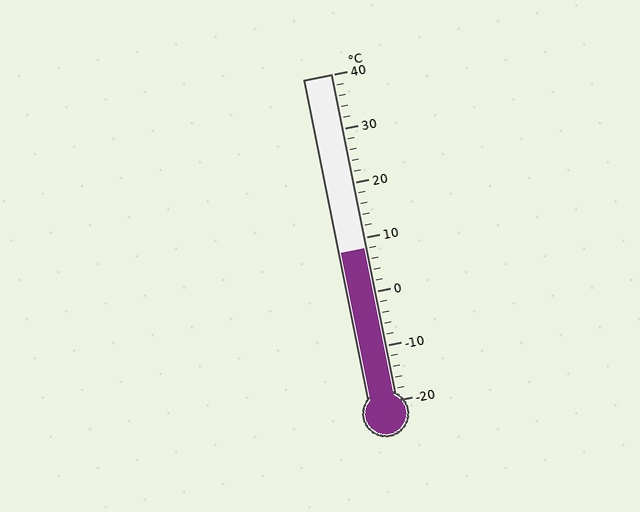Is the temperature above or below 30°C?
The temperature is below 30°C.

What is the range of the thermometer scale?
The thermometer scale ranges from -20°C to 40°C.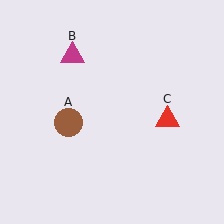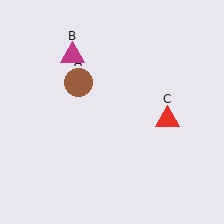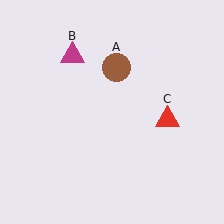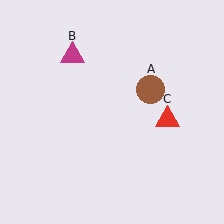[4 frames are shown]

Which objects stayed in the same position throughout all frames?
Magenta triangle (object B) and red triangle (object C) remained stationary.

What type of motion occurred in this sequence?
The brown circle (object A) rotated clockwise around the center of the scene.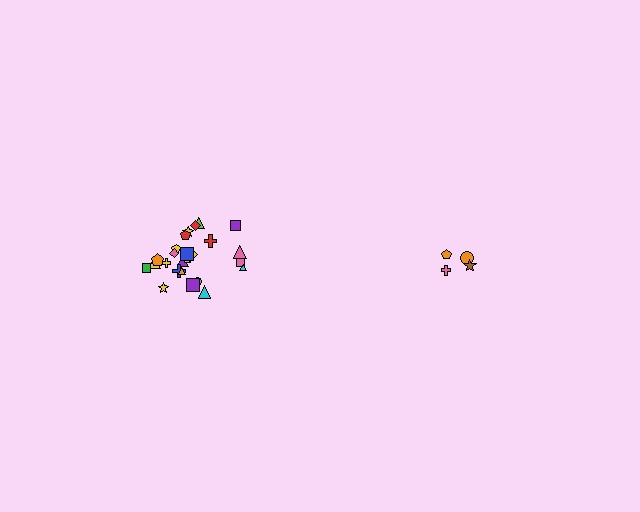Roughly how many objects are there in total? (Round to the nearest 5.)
Roughly 30 objects in total.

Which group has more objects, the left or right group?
The left group.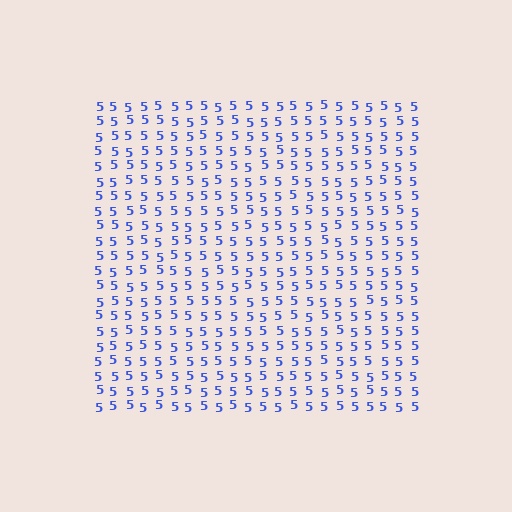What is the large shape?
The large shape is a square.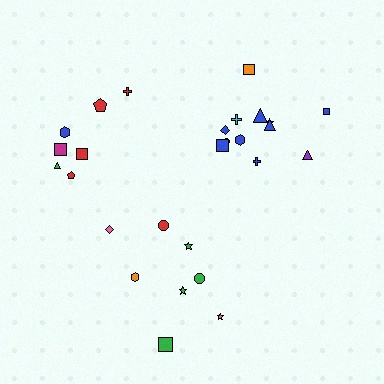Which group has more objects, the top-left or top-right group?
The top-right group.